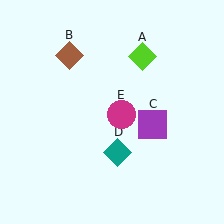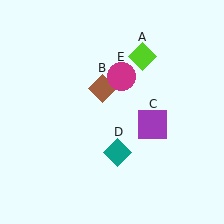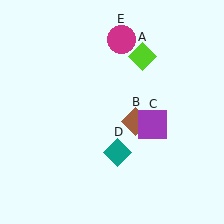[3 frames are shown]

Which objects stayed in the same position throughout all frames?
Lime diamond (object A) and purple square (object C) and teal diamond (object D) remained stationary.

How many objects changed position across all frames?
2 objects changed position: brown diamond (object B), magenta circle (object E).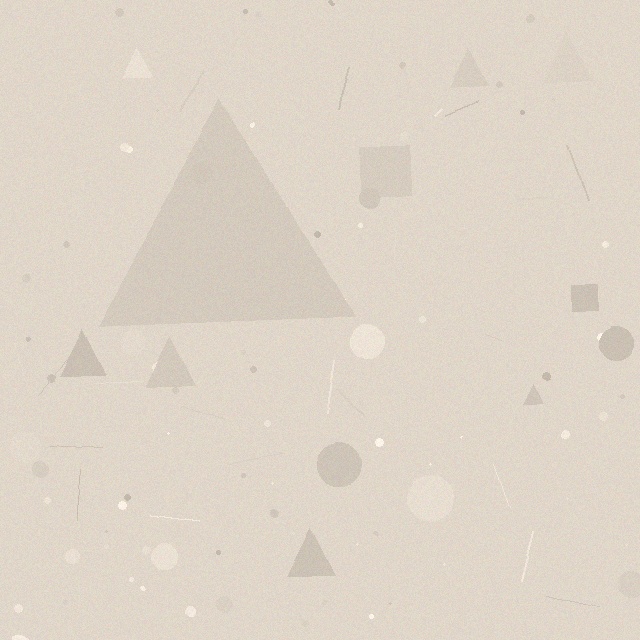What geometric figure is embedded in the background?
A triangle is embedded in the background.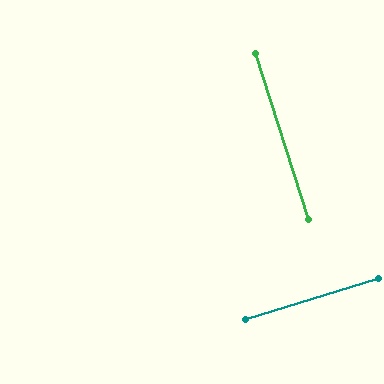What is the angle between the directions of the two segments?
Approximately 90 degrees.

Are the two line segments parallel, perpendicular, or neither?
Perpendicular — they meet at approximately 90°.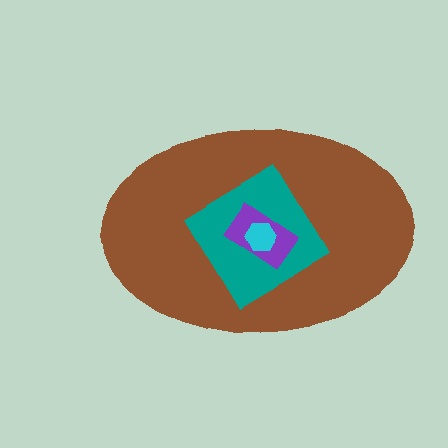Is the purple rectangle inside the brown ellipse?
Yes.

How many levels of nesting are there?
4.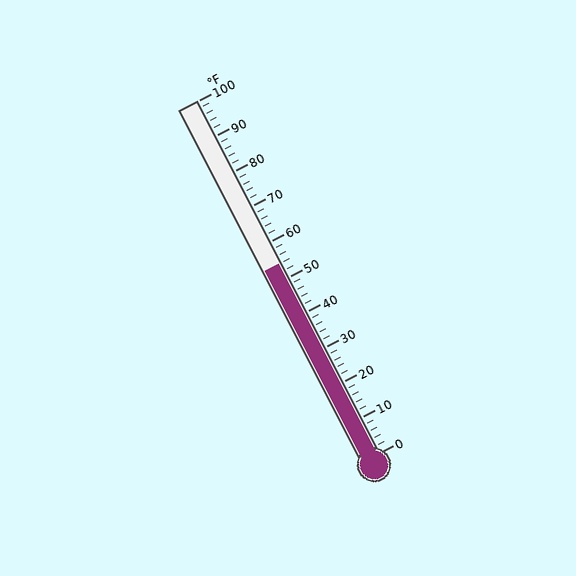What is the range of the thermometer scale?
The thermometer scale ranges from 0°F to 100°F.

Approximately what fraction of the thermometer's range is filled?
The thermometer is filled to approximately 55% of its range.